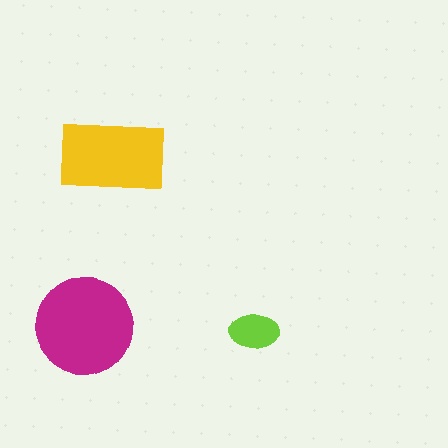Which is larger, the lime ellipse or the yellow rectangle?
The yellow rectangle.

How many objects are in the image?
There are 3 objects in the image.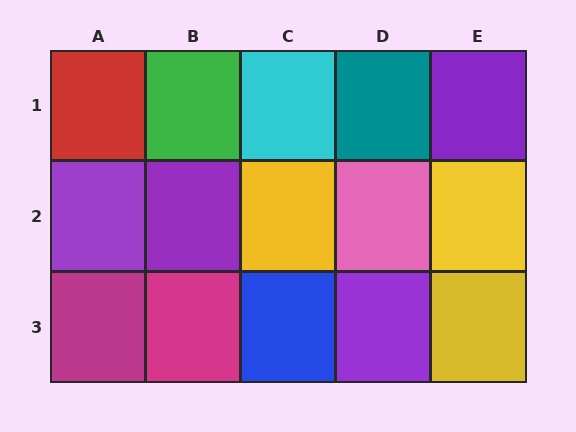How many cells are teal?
1 cell is teal.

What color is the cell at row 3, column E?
Yellow.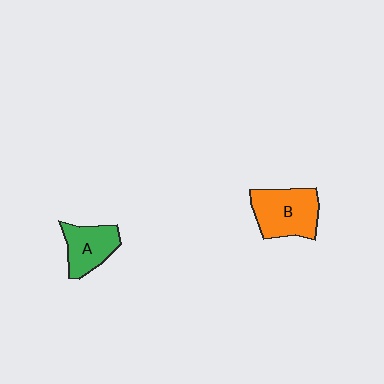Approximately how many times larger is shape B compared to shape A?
Approximately 1.3 times.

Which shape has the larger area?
Shape B (orange).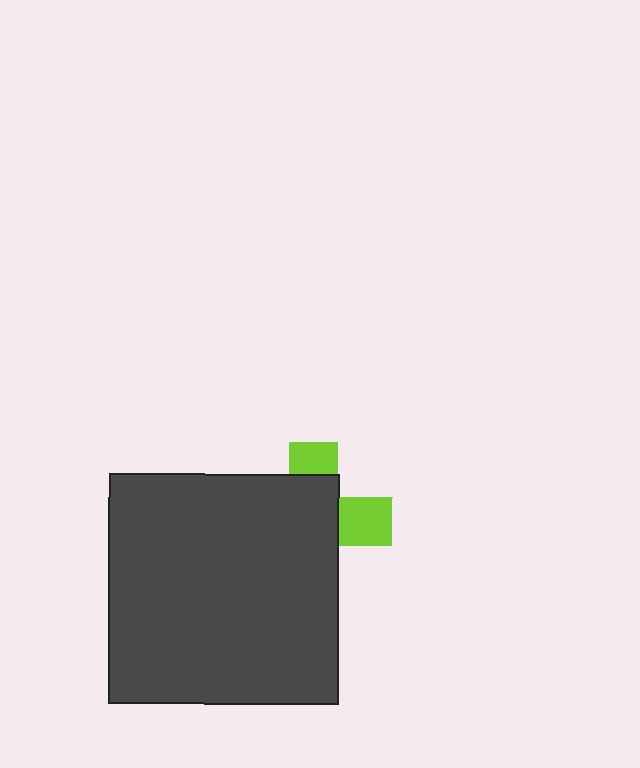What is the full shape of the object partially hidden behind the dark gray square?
The partially hidden object is a lime cross.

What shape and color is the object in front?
The object in front is a dark gray square.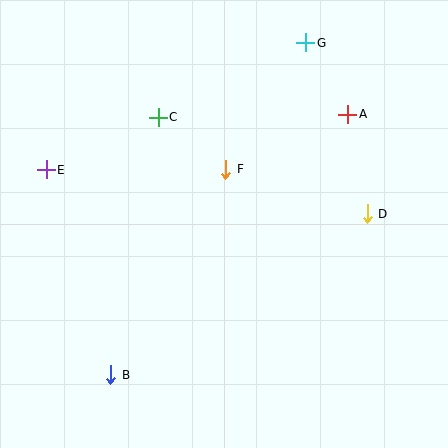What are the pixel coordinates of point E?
Point E is at (46, 170).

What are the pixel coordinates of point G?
Point G is at (306, 43).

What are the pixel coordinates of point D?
Point D is at (367, 214).